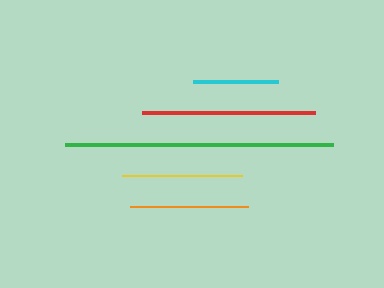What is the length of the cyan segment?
The cyan segment is approximately 85 pixels long.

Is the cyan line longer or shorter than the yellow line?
The yellow line is longer than the cyan line.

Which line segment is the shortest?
The cyan line is the shortest at approximately 85 pixels.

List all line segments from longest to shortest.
From longest to shortest: green, red, yellow, orange, cyan.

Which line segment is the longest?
The green line is the longest at approximately 268 pixels.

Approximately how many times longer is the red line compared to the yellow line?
The red line is approximately 1.4 times the length of the yellow line.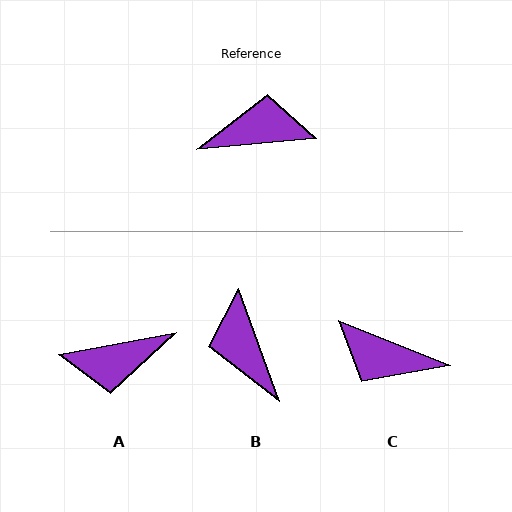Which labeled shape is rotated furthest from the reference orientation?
A, about 175 degrees away.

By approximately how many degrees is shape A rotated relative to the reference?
Approximately 175 degrees clockwise.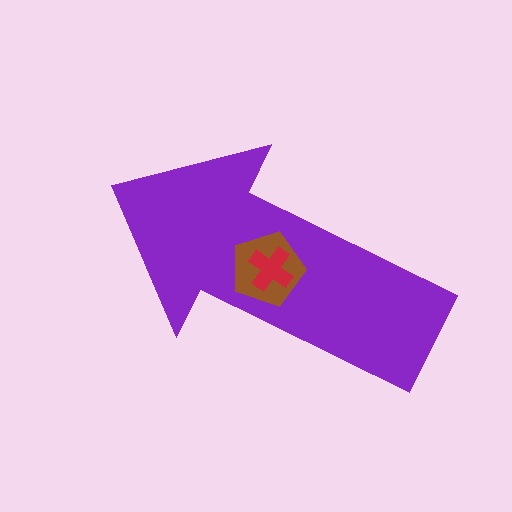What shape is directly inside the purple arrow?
The brown pentagon.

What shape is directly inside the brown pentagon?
The red cross.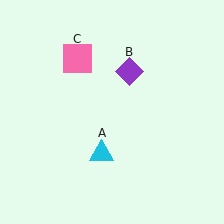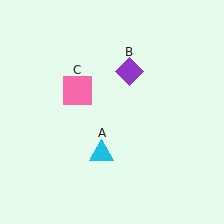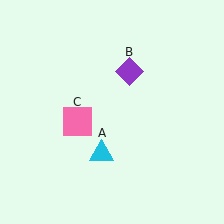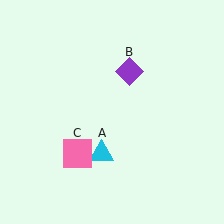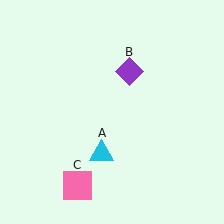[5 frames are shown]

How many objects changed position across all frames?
1 object changed position: pink square (object C).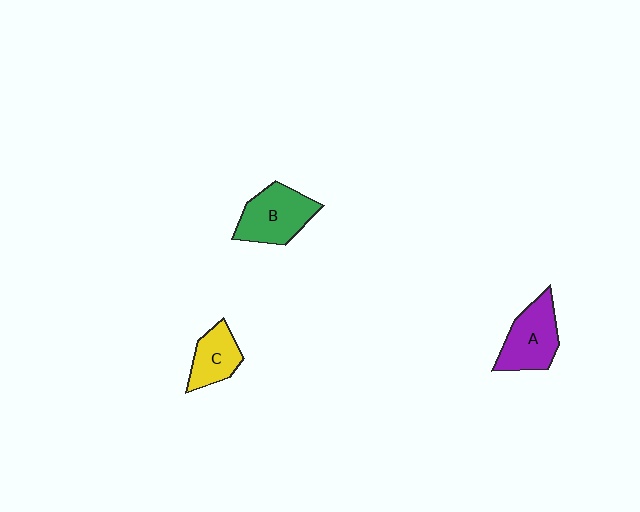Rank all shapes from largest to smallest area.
From largest to smallest: B (green), A (purple), C (yellow).